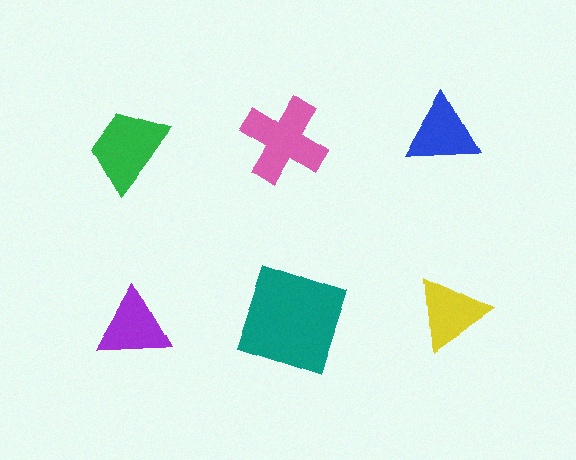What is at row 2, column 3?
A yellow triangle.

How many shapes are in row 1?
3 shapes.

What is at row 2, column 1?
A purple triangle.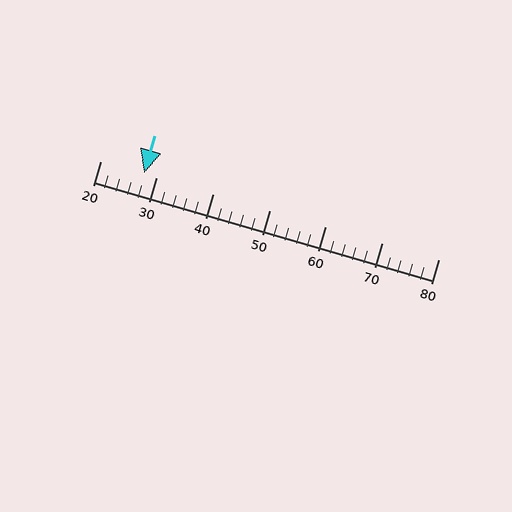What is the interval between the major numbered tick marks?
The major tick marks are spaced 10 units apart.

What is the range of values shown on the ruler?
The ruler shows values from 20 to 80.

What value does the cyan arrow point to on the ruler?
The cyan arrow points to approximately 28.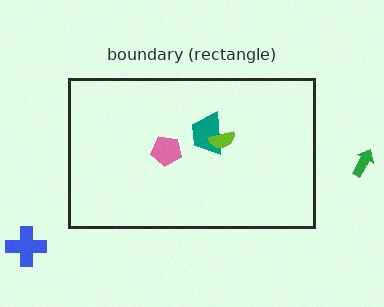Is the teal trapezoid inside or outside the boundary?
Inside.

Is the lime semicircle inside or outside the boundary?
Inside.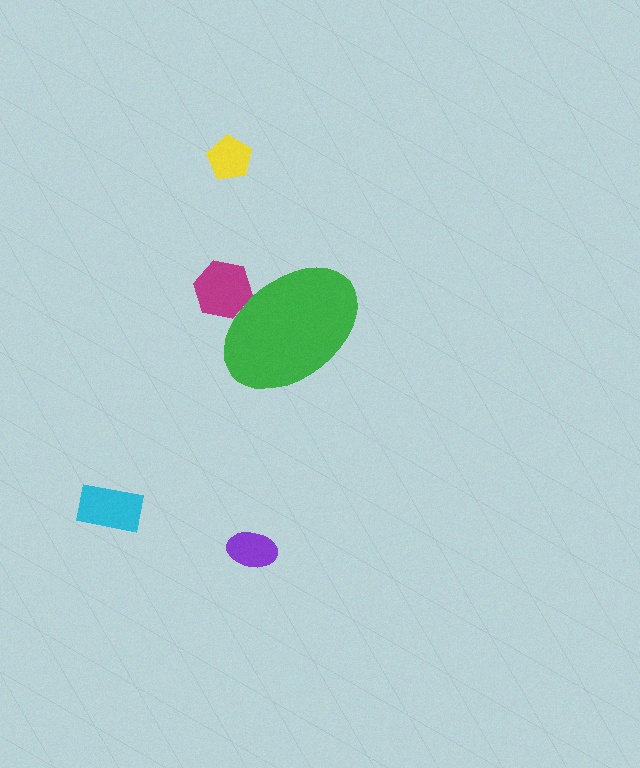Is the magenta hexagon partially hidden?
Yes, the magenta hexagon is partially hidden behind the green ellipse.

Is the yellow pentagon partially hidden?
No, the yellow pentagon is fully visible.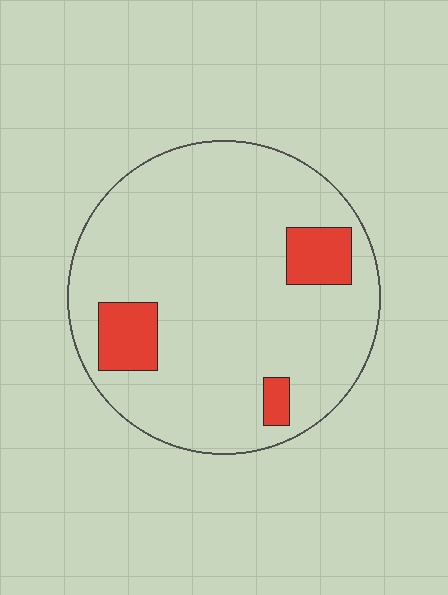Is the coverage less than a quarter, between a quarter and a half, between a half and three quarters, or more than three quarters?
Less than a quarter.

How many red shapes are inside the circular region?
3.